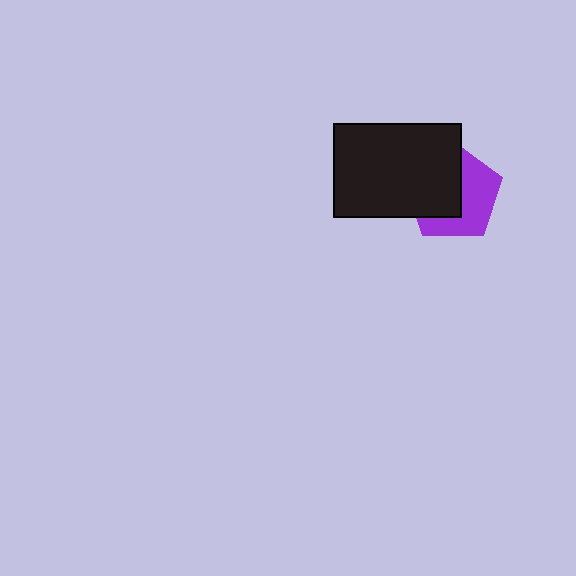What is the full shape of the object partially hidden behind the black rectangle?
The partially hidden object is a purple pentagon.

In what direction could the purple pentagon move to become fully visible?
The purple pentagon could move right. That would shift it out from behind the black rectangle entirely.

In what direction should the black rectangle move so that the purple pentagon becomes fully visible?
The black rectangle should move left. That is the shortest direction to clear the overlap and leave the purple pentagon fully visible.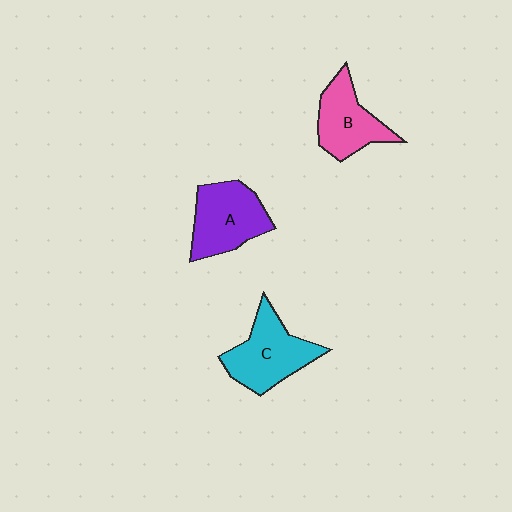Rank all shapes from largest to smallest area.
From largest to smallest: C (cyan), A (purple), B (pink).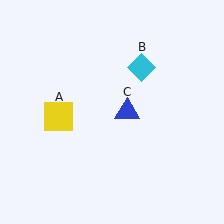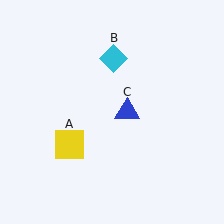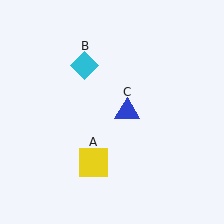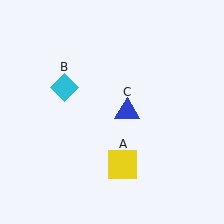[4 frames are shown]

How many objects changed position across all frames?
2 objects changed position: yellow square (object A), cyan diamond (object B).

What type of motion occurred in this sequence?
The yellow square (object A), cyan diamond (object B) rotated counterclockwise around the center of the scene.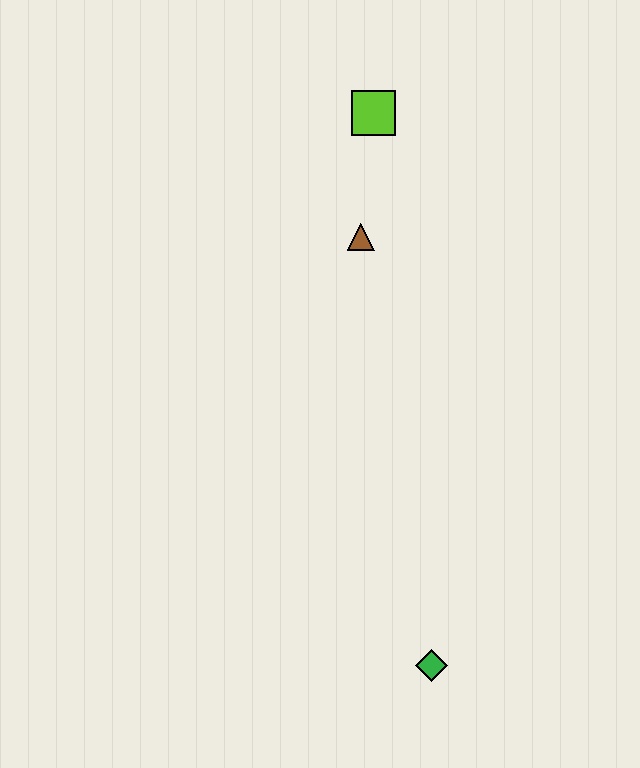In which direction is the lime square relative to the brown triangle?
The lime square is above the brown triangle.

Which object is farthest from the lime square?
The green diamond is farthest from the lime square.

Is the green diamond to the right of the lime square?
Yes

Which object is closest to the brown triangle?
The lime square is closest to the brown triangle.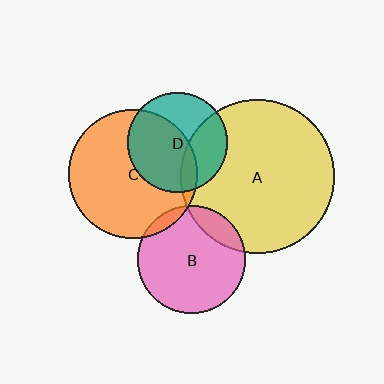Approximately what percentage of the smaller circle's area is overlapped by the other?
Approximately 5%.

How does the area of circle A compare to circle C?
Approximately 1.4 times.